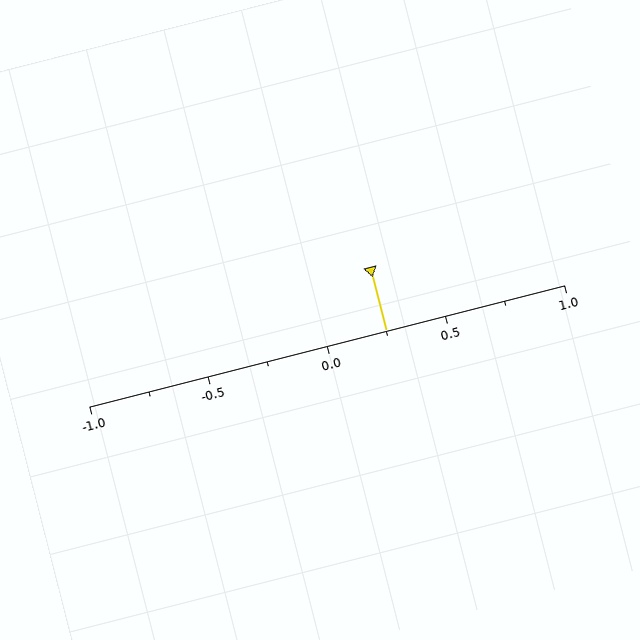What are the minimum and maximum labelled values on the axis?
The axis runs from -1.0 to 1.0.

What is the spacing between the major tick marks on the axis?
The major ticks are spaced 0.5 apart.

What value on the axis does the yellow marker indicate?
The marker indicates approximately 0.25.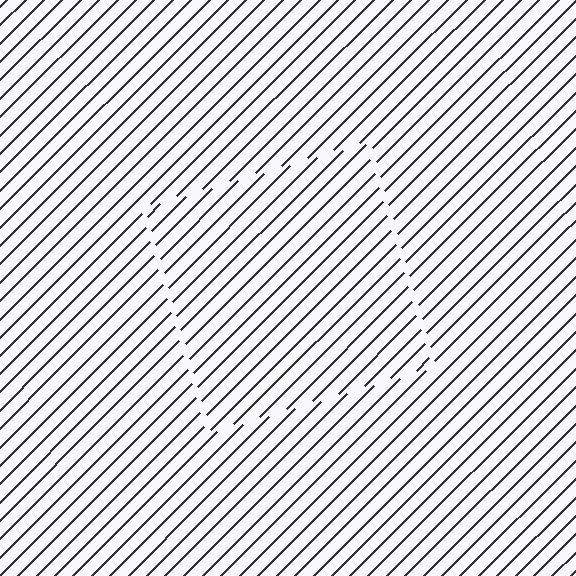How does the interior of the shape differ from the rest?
The interior of the shape contains the same grating, shifted by half a period — the contour is defined by the phase discontinuity where line-ends from the inner and outer gratings abut.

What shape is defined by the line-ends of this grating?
An illusory square. The interior of the shape contains the same grating, shifted by half a period — the contour is defined by the phase discontinuity where line-ends from the inner and outer gratings abut.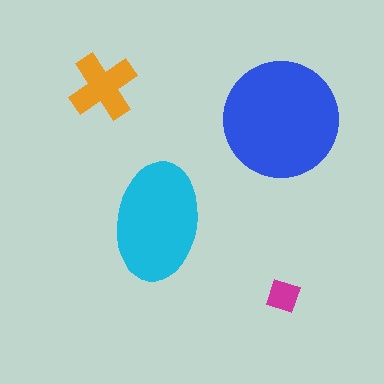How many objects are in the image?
There are 4 objects in the image.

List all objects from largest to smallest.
The blue circle, the cyan ellipse, the orange cross, the magenta diamond.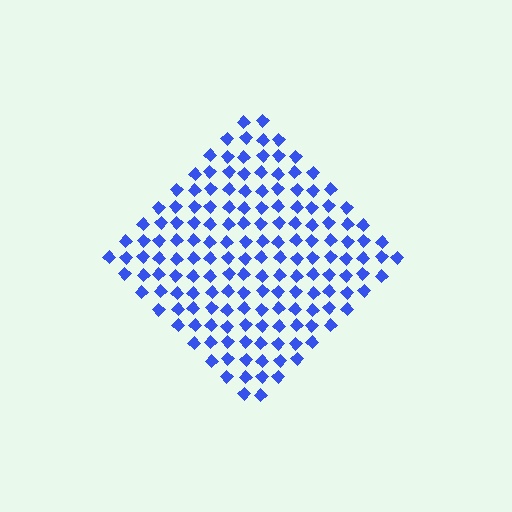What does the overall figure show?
The overall figure shows a diamond.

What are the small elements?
The small elements are diamonds.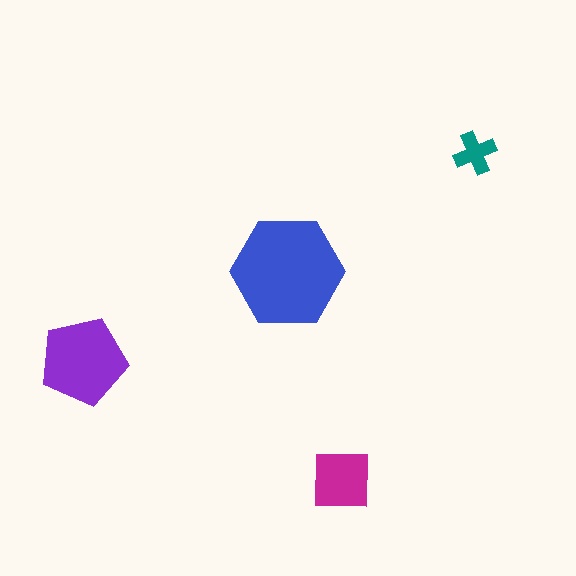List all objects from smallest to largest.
The teal cross, the magenta square, the purple pentagon, the blue hexagon.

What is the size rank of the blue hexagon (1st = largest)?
1st.